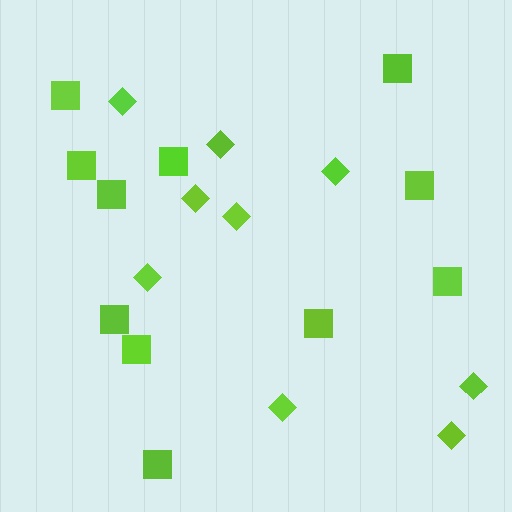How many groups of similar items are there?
There are 2 groups: one group of squares (11) and one group of diamonds (9).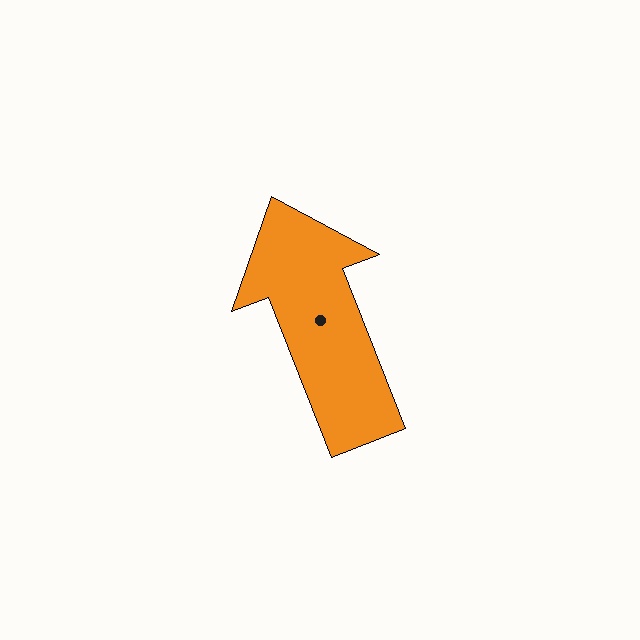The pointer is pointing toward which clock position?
Roughly 11 o'clock.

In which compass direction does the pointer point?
North.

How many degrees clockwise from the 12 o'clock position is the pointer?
Approximately 339 degrees.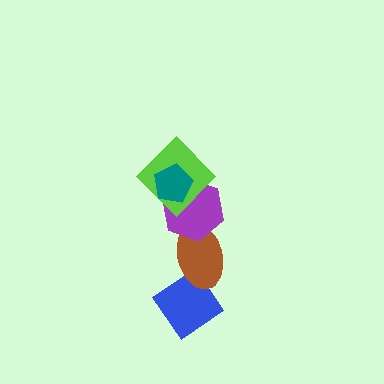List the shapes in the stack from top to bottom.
From top to bottom: the teal pentagon, the lime diamond, the purple hexagon, the brown ellipse, the blue diamond.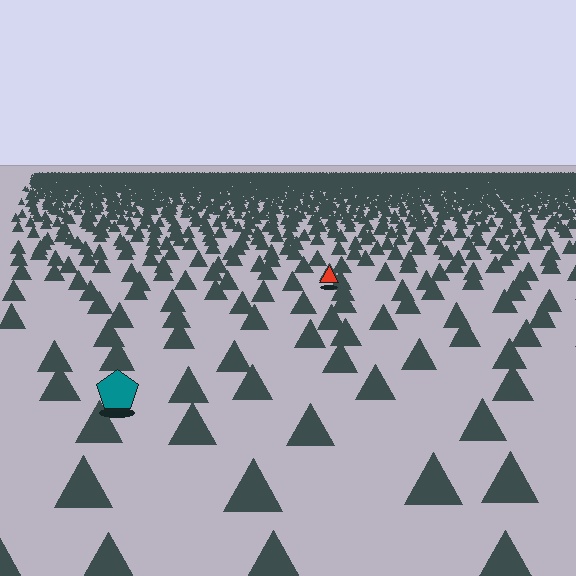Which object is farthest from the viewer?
The red triangle is farthest from the viewer. It appears smaller and the ground texture around it is denser.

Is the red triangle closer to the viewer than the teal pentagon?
No. The teal pentagon is closer — you can tell from the texture gradient: the ground texture is coarser near it.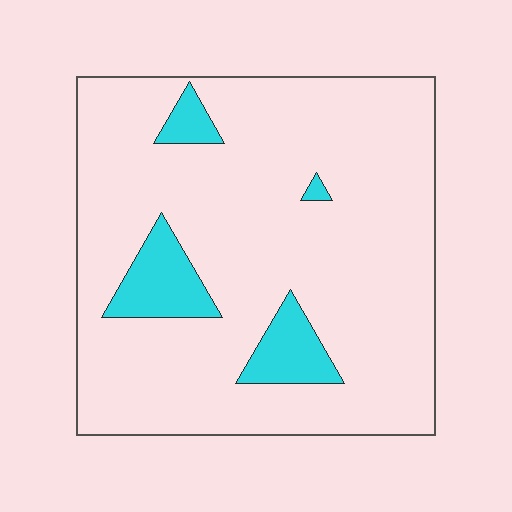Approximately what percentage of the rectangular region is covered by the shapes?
Approximately 10%.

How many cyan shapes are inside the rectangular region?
4.